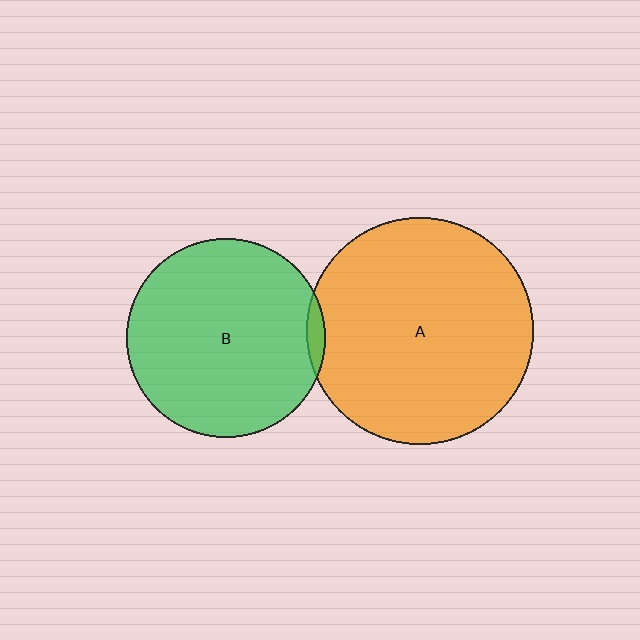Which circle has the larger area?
Circle A (orange).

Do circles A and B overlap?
Yes.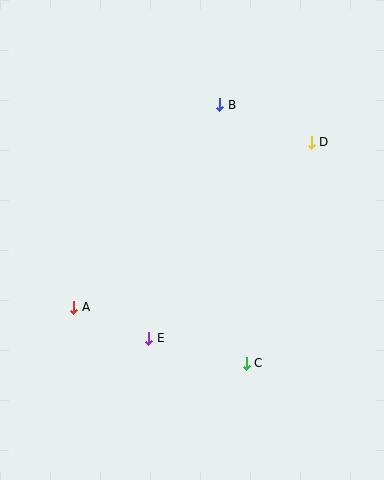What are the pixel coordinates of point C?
Point C is at (246, 363).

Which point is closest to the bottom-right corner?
Point C is closest to the bottom-right corner.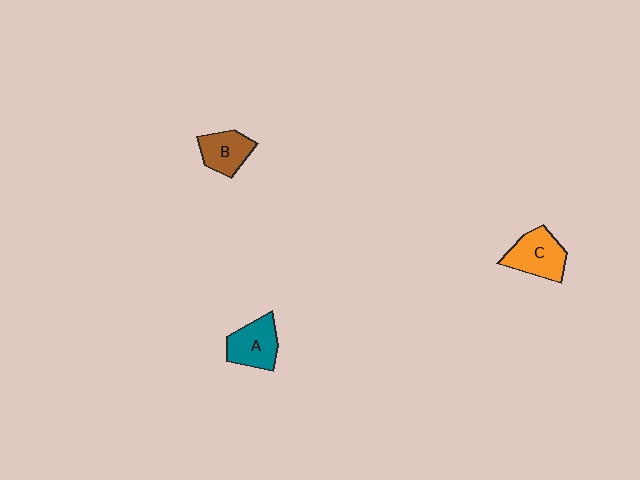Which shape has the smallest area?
Shape B (brown).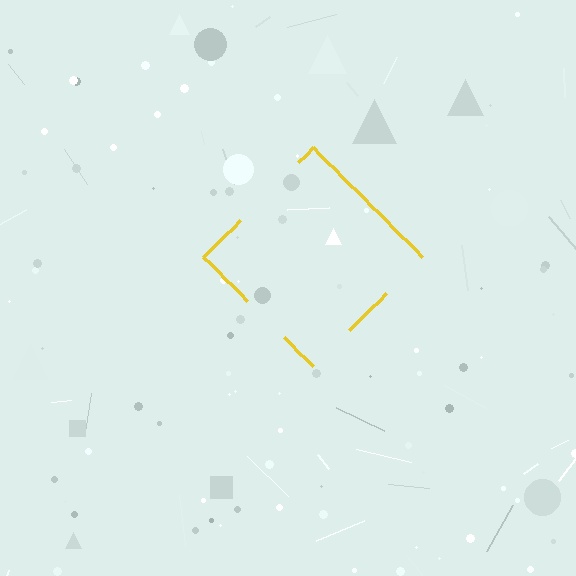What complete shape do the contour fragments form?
The contour fragments form a diamond.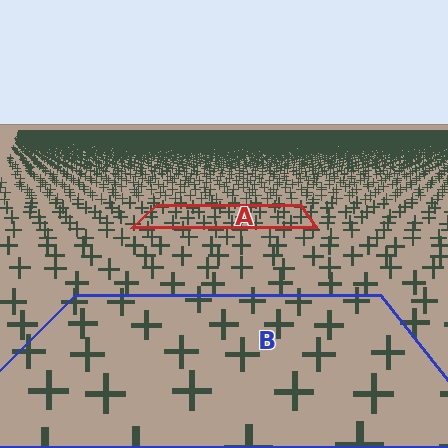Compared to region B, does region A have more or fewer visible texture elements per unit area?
Region A has more texture elements per unit area — they are packed more densely because it is farther away.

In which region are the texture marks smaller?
The texture marks are smaller in region A, because it is farther away.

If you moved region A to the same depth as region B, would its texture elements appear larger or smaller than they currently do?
They would appear larger. At a closer depth, the same texture elements are projected at a bigger on-screen size.